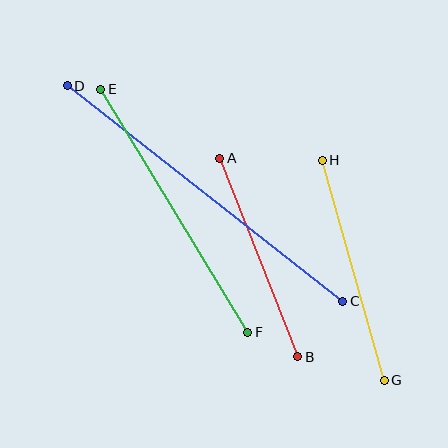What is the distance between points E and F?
The distance is approximately 284 pixels.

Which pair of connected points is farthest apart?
Points C and D are farthest apart.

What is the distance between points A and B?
The distance is approximately 213 pixels.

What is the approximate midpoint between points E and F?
The midpoint is at approximately (174, 211) pixels.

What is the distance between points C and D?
The distance is approximately 350 pixels.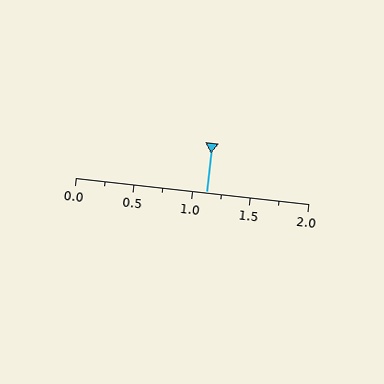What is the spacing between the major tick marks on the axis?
The major ticks are spaced 0.5 apart.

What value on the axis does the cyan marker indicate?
The marker indicates approximately 1.12.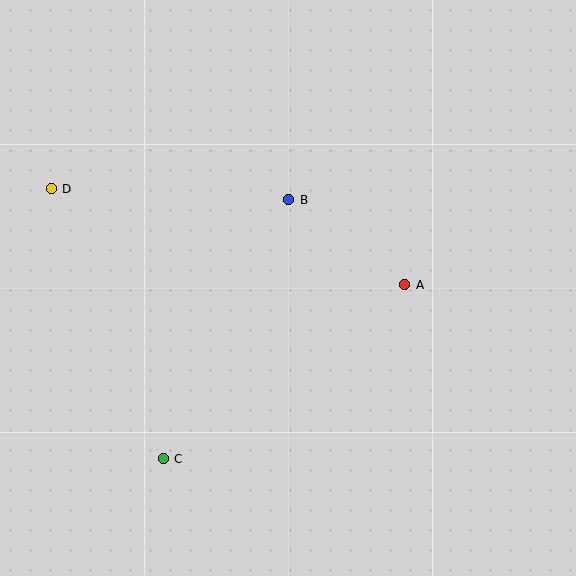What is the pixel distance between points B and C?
The distance between B and C is 288 pixels.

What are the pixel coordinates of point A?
Point A is at (405, 285).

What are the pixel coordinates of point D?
Point D is at (51, 189).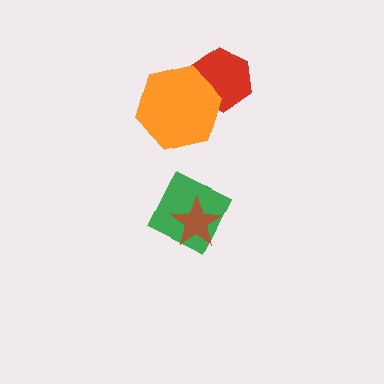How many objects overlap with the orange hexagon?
1 object overlaps with the orange hexagon.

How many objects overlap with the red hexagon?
1 object overlaps with the red hexagon.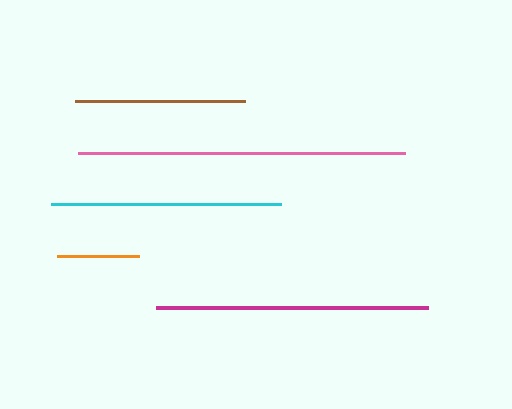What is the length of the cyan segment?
The cyan segment is approximately 230 pixels long.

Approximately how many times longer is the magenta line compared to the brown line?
The magenta line is approximately 1.6 times the length of the brown line.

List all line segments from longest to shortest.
From longest to shortest: pink, magenta, cyan, brown, orange.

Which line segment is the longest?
The pink line is the longest at approximately 327 pixels.